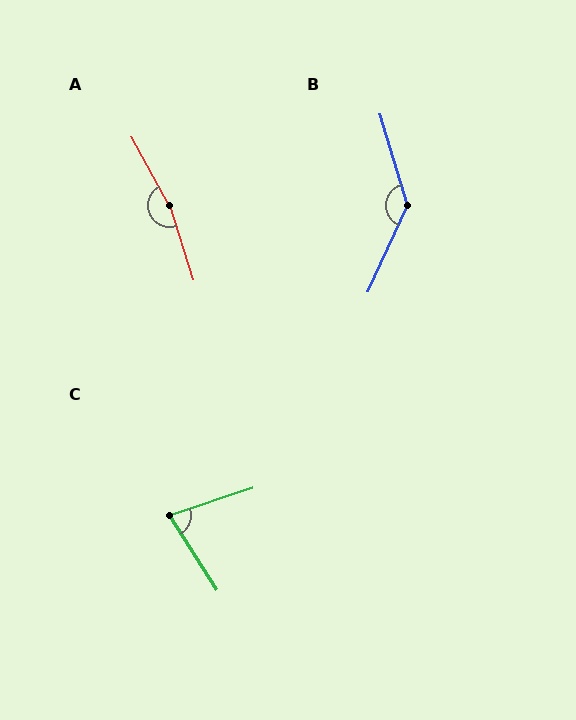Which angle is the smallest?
C, at approximately 76 degrees.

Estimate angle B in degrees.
Approximately 139 degrees.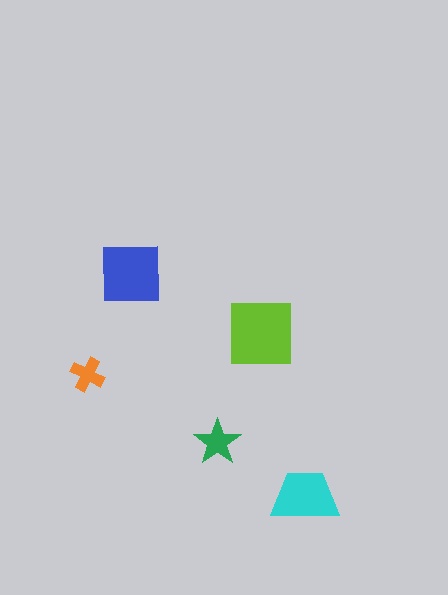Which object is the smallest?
The orange cross.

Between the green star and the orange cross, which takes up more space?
The green star.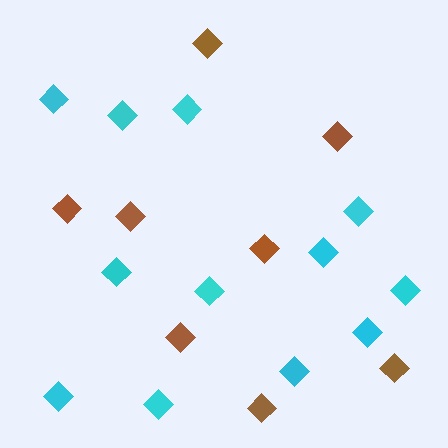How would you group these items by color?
There are 2 groups: one group of brown diamonds (8) and one group of cyan diamonds (12).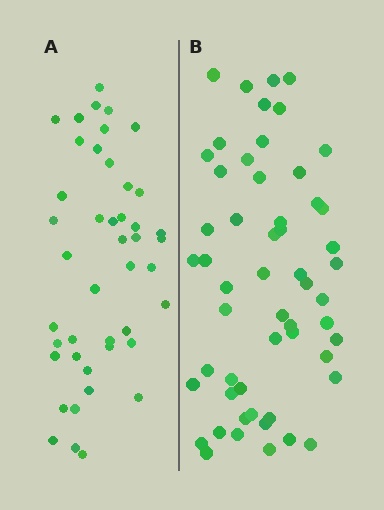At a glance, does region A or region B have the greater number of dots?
Region B (the right region) has more dots.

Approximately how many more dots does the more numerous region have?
Region B has roughly 12 or so more dots than region A.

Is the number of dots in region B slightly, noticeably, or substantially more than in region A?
Region B has noticeably more, but not dramatically so. The ratio is roughly 1.2 to 1.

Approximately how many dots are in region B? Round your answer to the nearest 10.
About 60 dots. (The exact count is 55, which rounds to 60.)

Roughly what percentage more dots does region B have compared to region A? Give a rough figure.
About 25% more.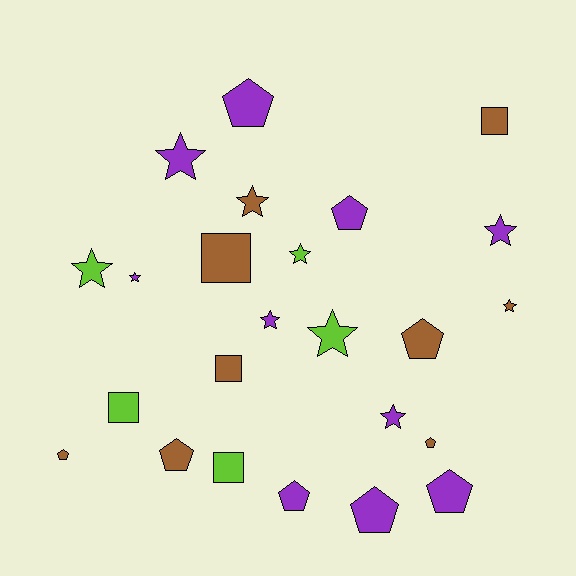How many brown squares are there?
There are 3 brown squares.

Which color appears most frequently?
Purple, with 10 objects.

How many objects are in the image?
There are 24 objects.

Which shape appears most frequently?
Star, with 10 objects.